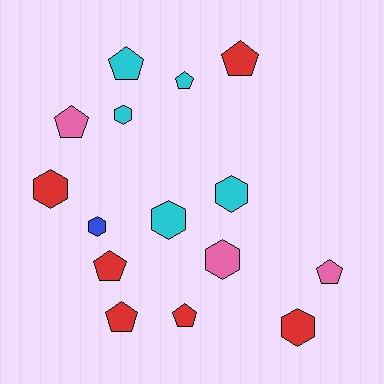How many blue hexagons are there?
There is 1 blue hexagon.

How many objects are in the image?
There are 15 objects.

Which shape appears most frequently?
Pentagon, with 8 objects.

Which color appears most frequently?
Red, with 6 objects.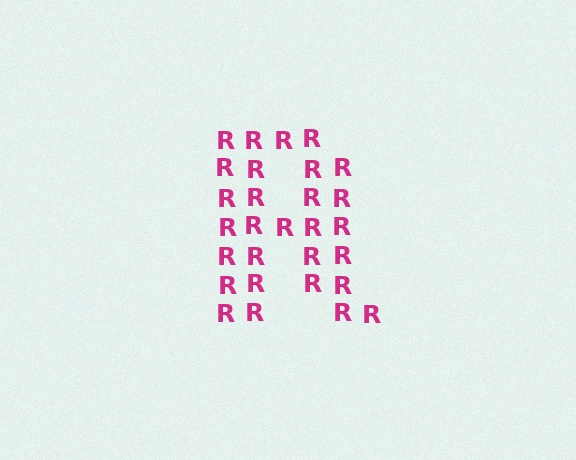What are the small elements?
The small elements are letter R's.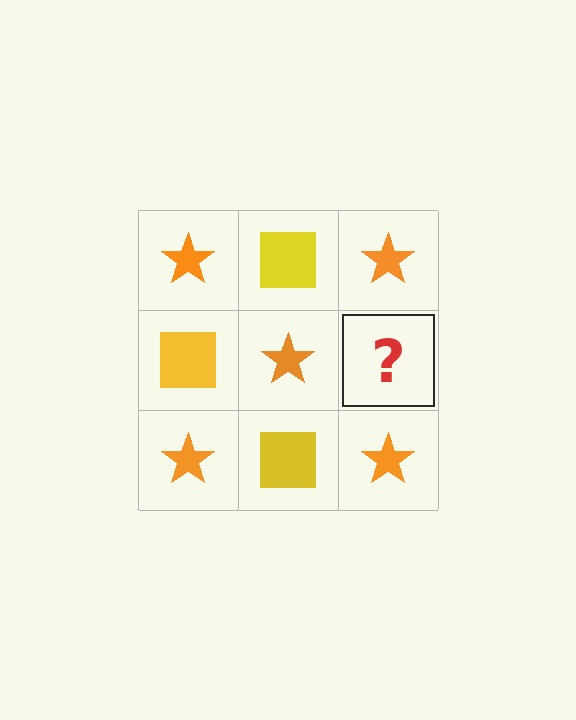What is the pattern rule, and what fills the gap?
The rule is that it alternates orange star and yellow square in a checkerboard pattern. The gap should be filled with a yellow square.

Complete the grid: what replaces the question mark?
The question mark should be replaced with a yellow square.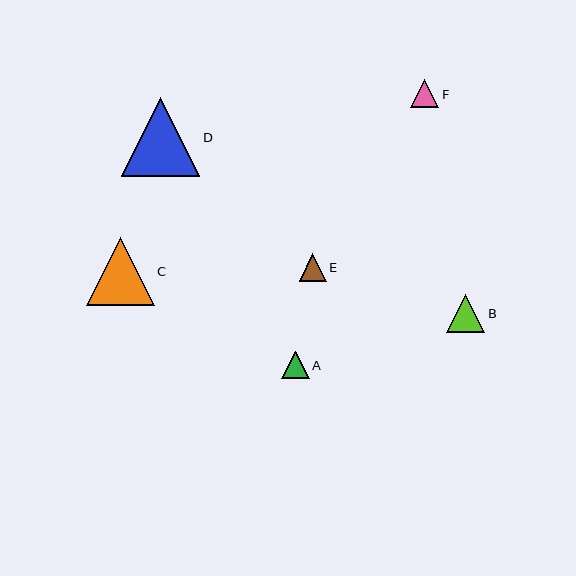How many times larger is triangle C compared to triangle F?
Triangle C is approximately 2.4 times the size of triangle F.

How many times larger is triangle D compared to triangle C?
Triangle D is approximately 1.2 times the size of triangle C.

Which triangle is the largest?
Triangle D is the largest with a size of approximately 79 pixels.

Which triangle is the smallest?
Triangle E is the smallest with a size of approximately 27 pixels.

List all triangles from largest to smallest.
From largest to smallest: D, C, B, F, A, E.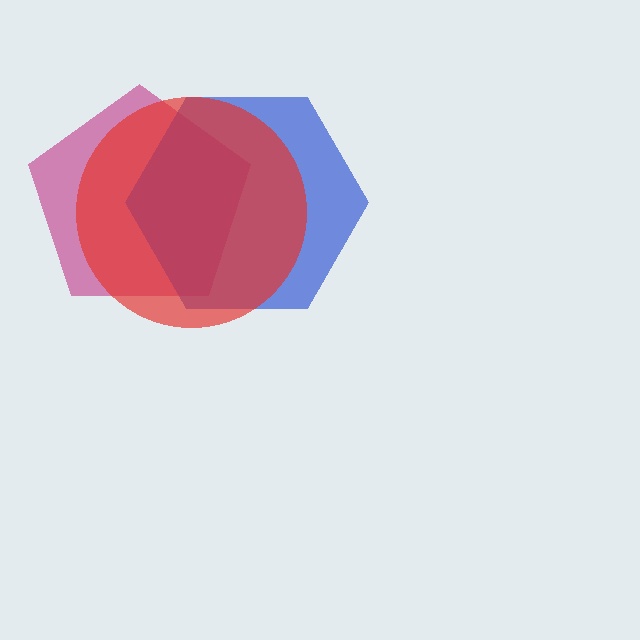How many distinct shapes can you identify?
There are 3 distinct shapes: a magenta pentagon, a blue hexagon, a red circle.